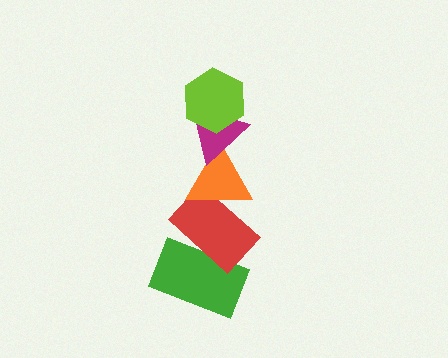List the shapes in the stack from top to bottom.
From top to bottom: the lime hexagon, the magenta triangle, the orange triangle, the red rectangle, the green rectangle.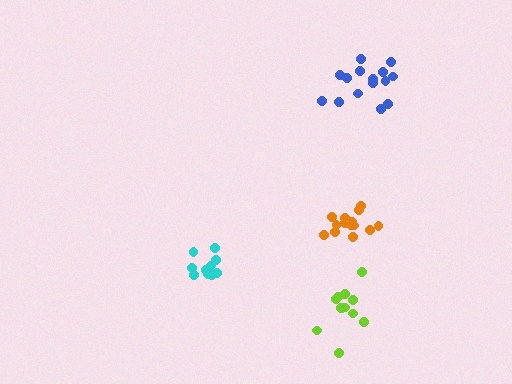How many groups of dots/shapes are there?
There are 4 groups.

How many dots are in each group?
Group 1: 15 dots, Group 2: 11 dots, Group 3: 15 dots, Group 4: 12 dots (53 total).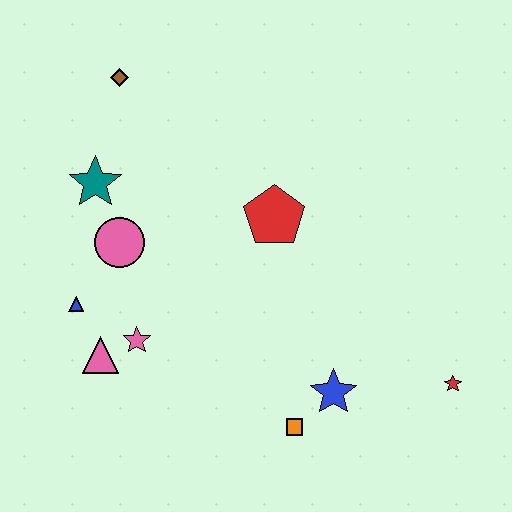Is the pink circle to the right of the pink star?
No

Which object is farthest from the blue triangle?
The red star is farthest from the blue triangle.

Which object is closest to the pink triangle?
The pink star is closest to the pink triangle.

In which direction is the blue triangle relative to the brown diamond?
The blue triangle is below the brown diamond.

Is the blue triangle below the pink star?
No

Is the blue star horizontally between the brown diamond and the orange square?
No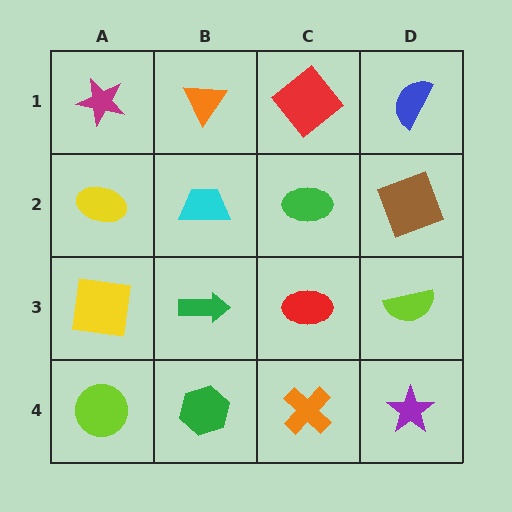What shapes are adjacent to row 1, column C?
A green ellipse (row 2, column C), an orange triangle (row 1, column B), a blue semicircle (row 1, column D).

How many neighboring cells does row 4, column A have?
2.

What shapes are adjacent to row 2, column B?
An orange triangle (row 1, column B), a green arrow (row 3, column B), a yellow ellipse (row 2, column A), a green ellipse (row 2, column C).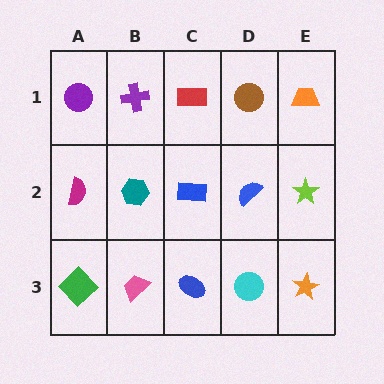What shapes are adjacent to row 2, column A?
A purple circle (row 1, column A), a green diamond (row 3, column A), a teal hexagon (row 2, column B).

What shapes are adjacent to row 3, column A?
A magenta semicircle (row 2, column A), a pink trapezoid (row 3, column B).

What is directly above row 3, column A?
A magenta semicircle.